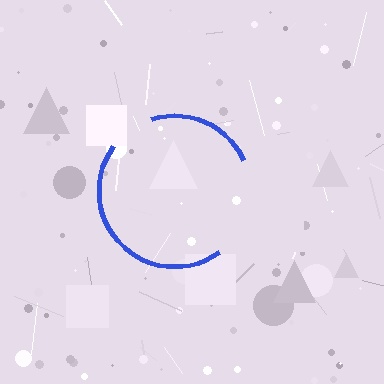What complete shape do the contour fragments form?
The contour fragments form a circle.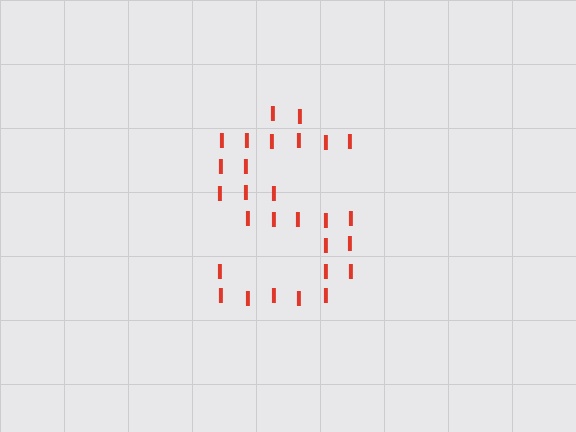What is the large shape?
The large shape is the letter S.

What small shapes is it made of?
It is made of small letter I's.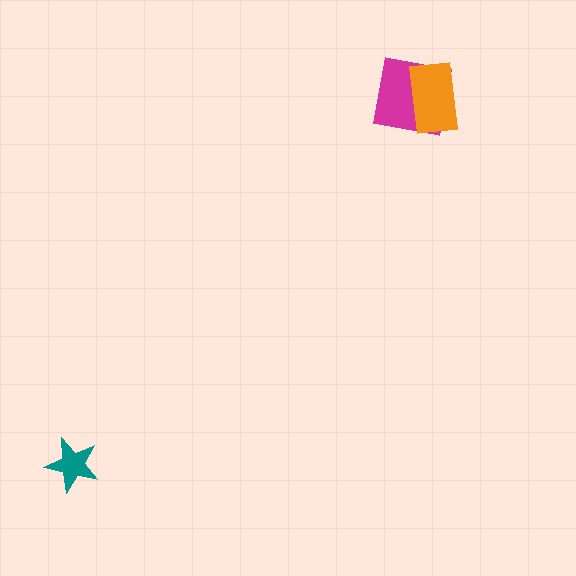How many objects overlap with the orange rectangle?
1 object overlaps with the orange rectangle.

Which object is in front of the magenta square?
The orange rectangle is in front of the magenta square.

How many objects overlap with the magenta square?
1 object overlaps with the magenta square.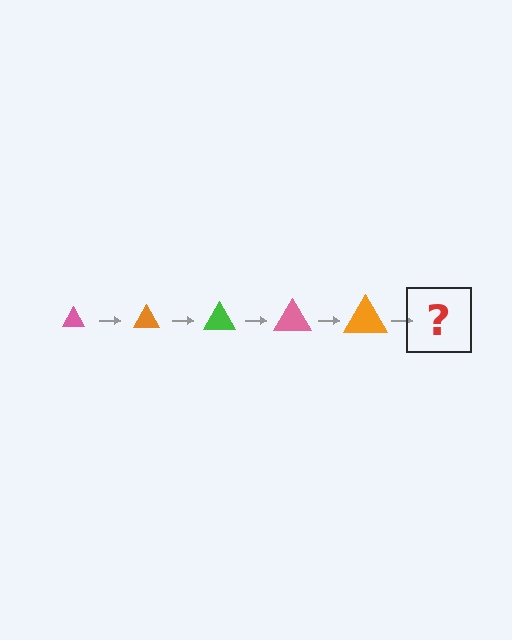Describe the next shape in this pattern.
It should be a green triangle, larger than the previous one.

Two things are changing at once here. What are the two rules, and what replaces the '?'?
The two rules are that the triangle grows larger each step and the color cycles through pink, orange, and green. The '?' should be a green triangle, larger than the previous one.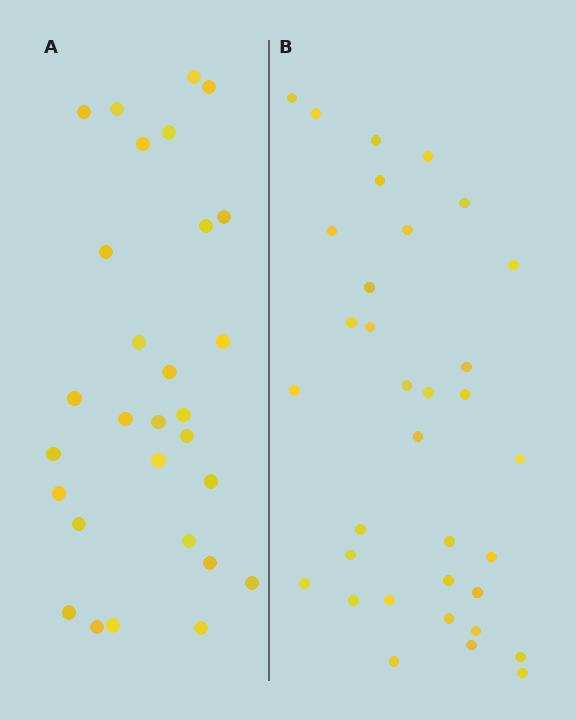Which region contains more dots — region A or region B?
Region B (the right region) has more dots.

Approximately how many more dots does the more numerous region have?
Region B has about 5 more dots than region A.